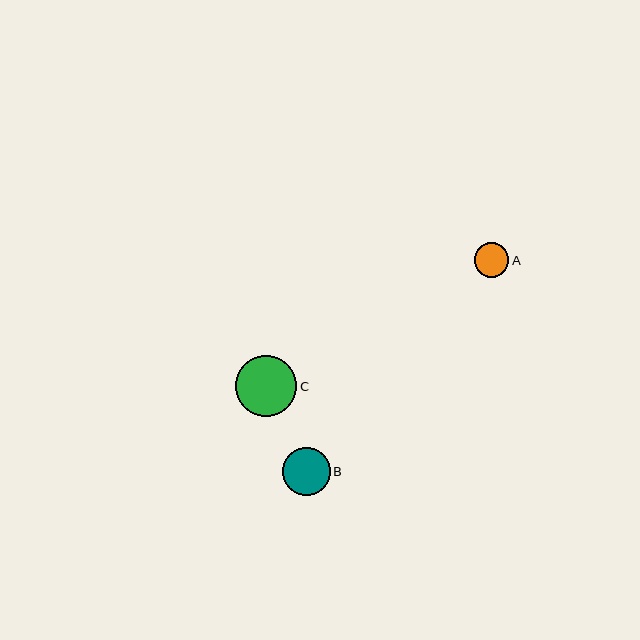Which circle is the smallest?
Circle A is the smallest with a size of approximately 34 pixels.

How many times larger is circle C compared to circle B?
Circle C is approximately 1.3 times the size of circle B.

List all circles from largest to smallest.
From largest to smallest: C, B, A.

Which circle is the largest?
Circle C is the largest with a size of approximately 61 pixels.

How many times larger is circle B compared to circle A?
Circle B is approximately 1.4 times the size of circle A.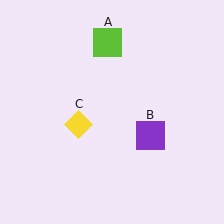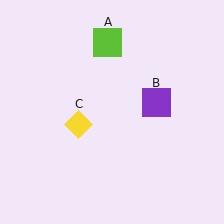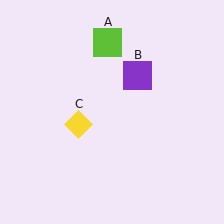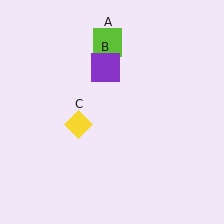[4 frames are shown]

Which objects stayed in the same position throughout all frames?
Lime square (object A) and yellow diamond (object C) remained stationary.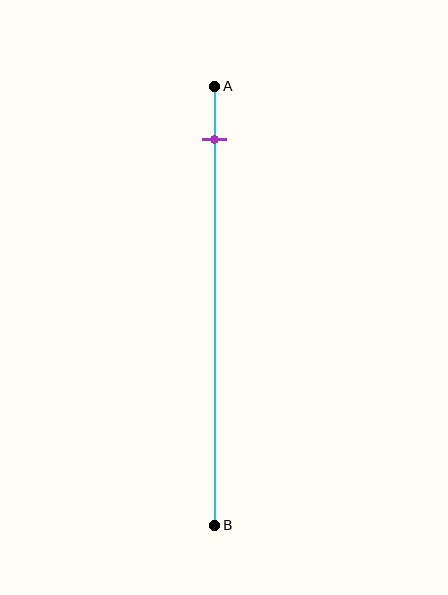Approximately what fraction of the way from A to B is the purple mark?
The purple mark is approximately 10% of the way from A to B.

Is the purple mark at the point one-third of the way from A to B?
No, the mark is at about 10% from A, not at the 33% one-third point.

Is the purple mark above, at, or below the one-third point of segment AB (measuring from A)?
The purple mark is above the one-third point of segment AB.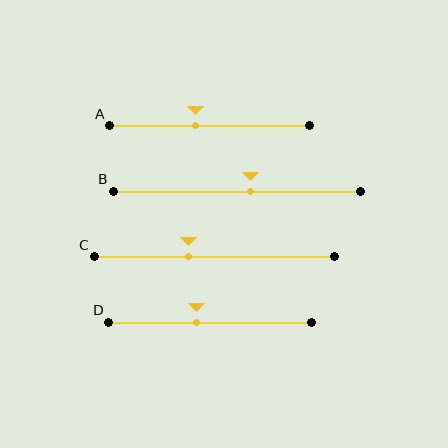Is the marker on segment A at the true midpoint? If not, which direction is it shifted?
No, the marker on segment A is shifted to the left by about 7% of the segment length.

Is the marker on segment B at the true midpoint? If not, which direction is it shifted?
No, the marker on segment B is shifted to the right by about 5% of the segment length.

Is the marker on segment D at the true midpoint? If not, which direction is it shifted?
No, the marker on segment D is shifted to the left by about 7% of the segment length.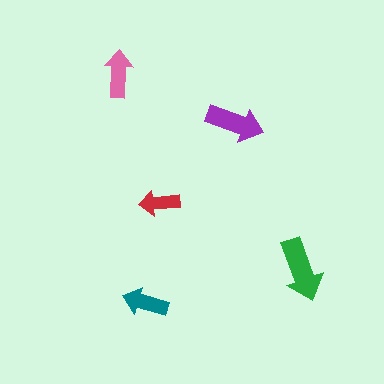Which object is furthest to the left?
The pink arrow is leftmost.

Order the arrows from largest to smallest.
the green one, the purple one, the pink one, the teal one, the red one.